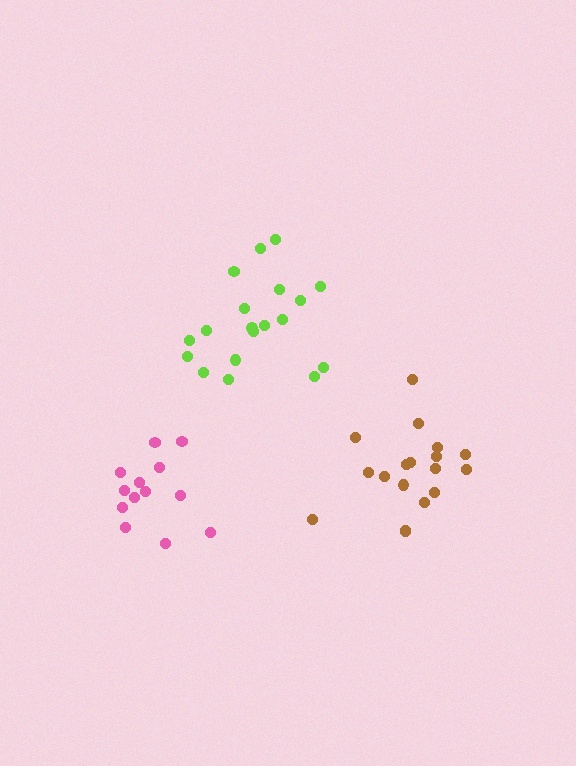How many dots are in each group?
Group 1: 19 dots, Group 2: 13 dots, Group 3: 18 dots (50 total).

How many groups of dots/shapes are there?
There are 3 groups.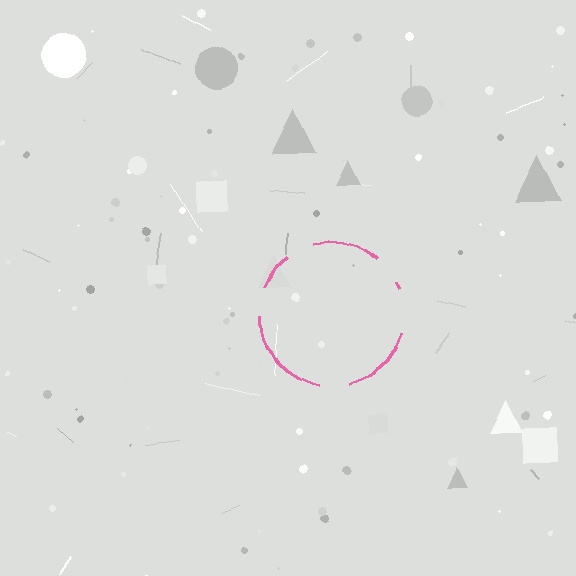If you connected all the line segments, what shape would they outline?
They would outline a circle.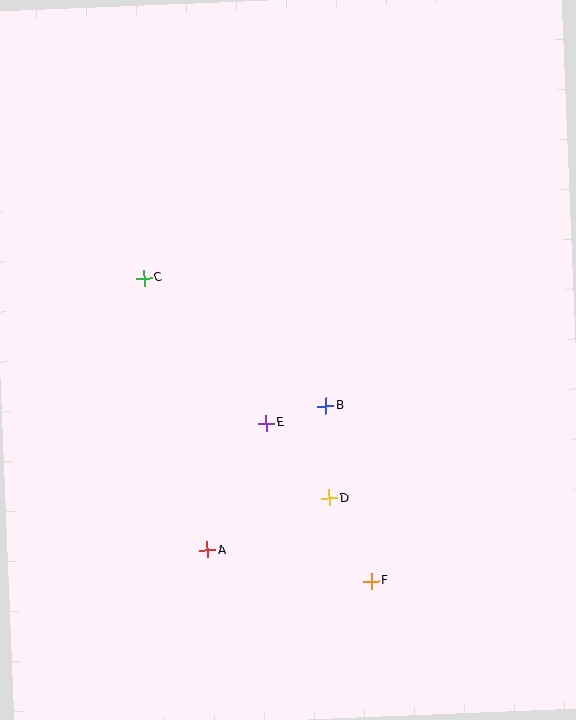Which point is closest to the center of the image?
Point B at (325, 406) is closest to the center.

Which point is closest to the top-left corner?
Point C is closest to the top-left corner.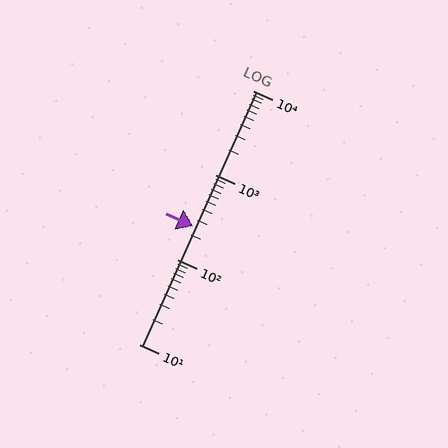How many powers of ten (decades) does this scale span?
The scale spans 3 decades, from 10 to 10000.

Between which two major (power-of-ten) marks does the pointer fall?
The pointer is between 100 and 1000.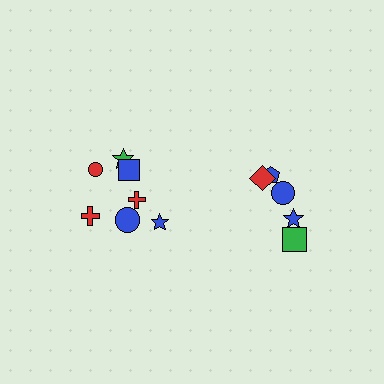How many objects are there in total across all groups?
There are 12 objects.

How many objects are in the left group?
There are 7 objects.